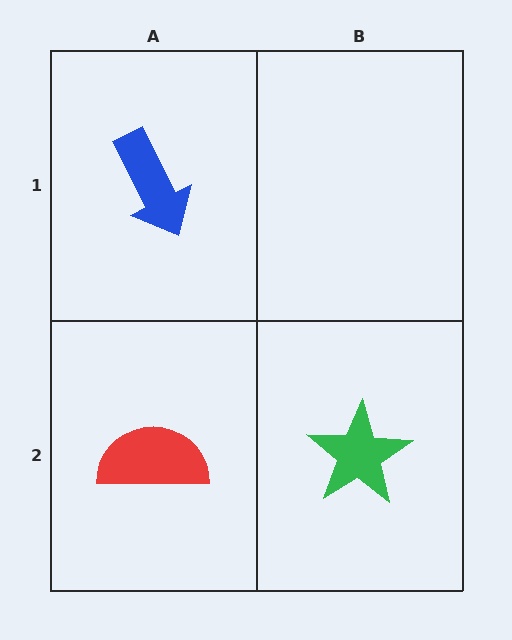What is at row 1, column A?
A blue arrow.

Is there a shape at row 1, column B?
No, that cell is empty.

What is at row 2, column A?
A red semicircle.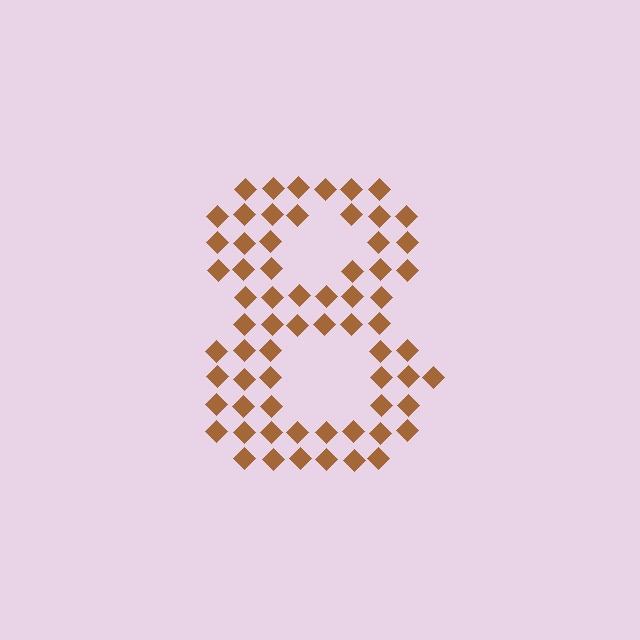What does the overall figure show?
The overall figure shows the digit 8.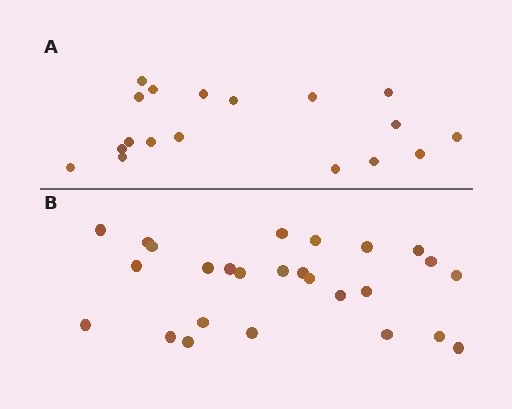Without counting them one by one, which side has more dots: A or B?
Region B (the bottom region) has more dots.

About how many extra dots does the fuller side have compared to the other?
Region B has roughly 8 or so more dots than region A.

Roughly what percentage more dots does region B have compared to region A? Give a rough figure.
About 45% more.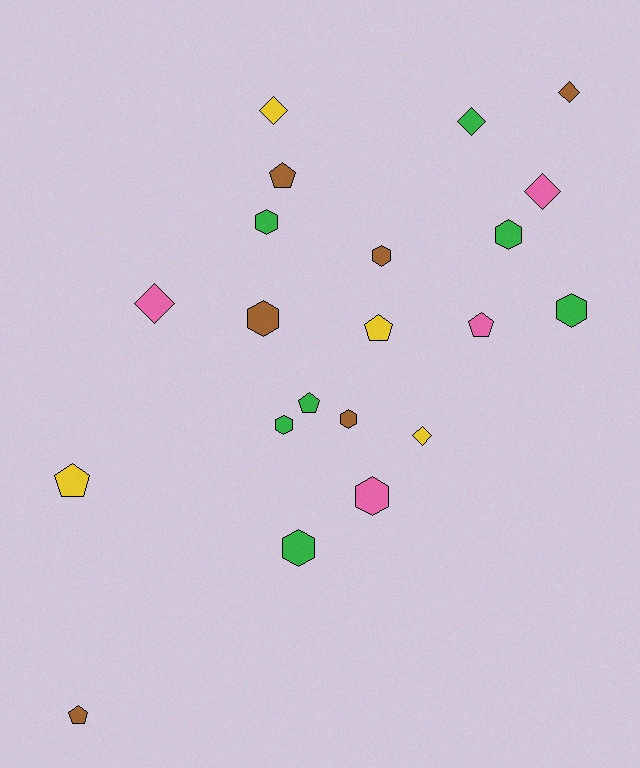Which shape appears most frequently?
Hexagon, with 9 objects.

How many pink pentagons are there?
There is 1 pink pentagon.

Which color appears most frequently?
Green, with 7 objects.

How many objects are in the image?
There are 21 objects.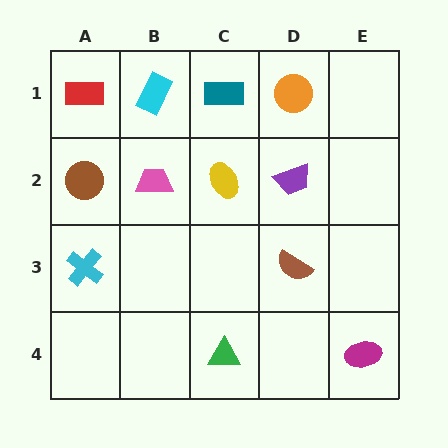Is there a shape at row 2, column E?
No, that cell is empty.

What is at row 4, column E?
A magenta ellipse.